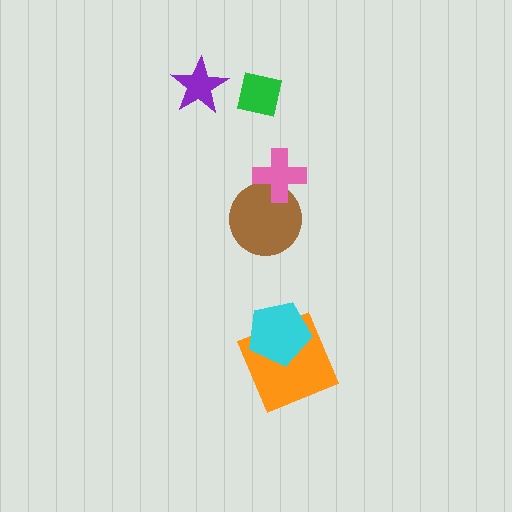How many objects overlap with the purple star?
0 objects overlap with the purple star.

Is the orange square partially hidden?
Yes, it is partially covered by another shape.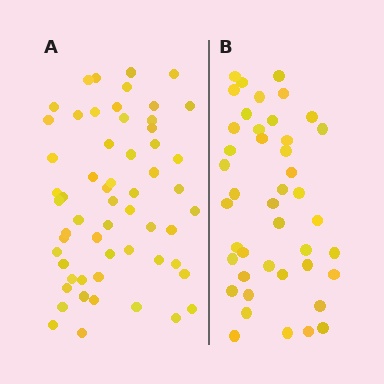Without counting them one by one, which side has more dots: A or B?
Region A (the left region) has more dots.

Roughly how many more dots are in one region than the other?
Region A has approximately 15 more dots than region B.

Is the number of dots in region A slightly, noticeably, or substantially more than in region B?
Region A has noticeably more, but not dramatically so. The ratio is roughly 1.3 to 1.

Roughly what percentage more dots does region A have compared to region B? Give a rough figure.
About 35% more.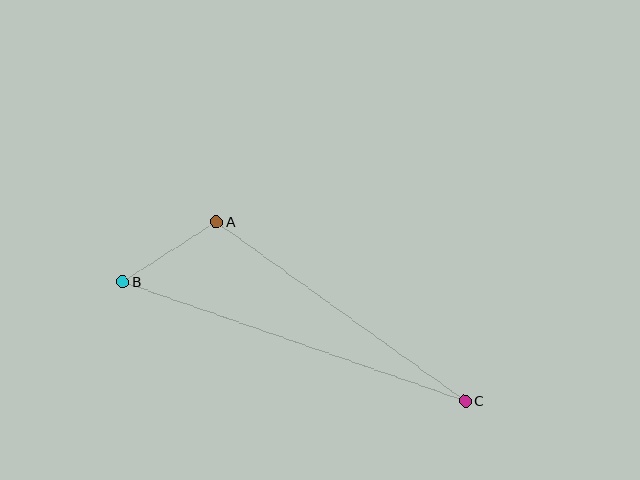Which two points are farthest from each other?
Points B and C are farthest from each other.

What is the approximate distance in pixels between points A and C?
The distance between A and C is approximately 307 pixels.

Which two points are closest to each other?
Points A and B are closest to each other.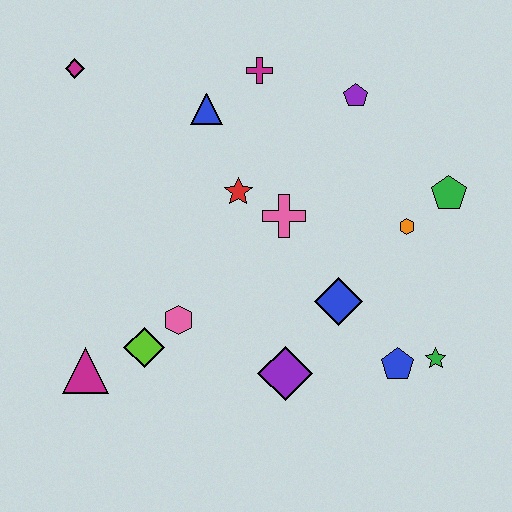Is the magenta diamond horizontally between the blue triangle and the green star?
No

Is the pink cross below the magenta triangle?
No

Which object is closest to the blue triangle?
The magenta cross is closest to the blue triangle.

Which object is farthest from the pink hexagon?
The green pentagon is farthest from the pink hexagon.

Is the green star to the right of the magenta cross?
Yes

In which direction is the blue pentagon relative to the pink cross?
The blue pentagon is below the pink cross.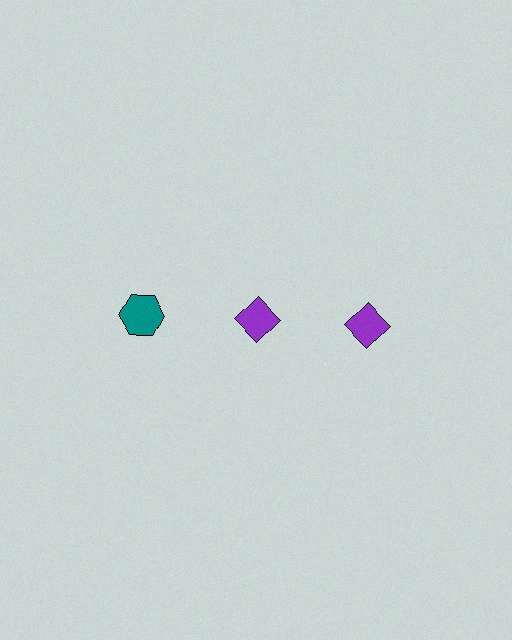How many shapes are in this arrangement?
There are 3 shapes arranged in a grid pattern.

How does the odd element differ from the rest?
It differs in both color (teal instead of purple) and shape (hexagon instead of diamond).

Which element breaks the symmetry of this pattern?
The teal hexagon in the top row, leftmost column breaks the symmetry. All other shapes are purple diamonds.